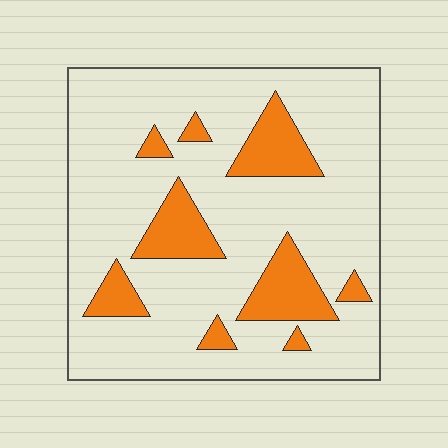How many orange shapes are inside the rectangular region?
9.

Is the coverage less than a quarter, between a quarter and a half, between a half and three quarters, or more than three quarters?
Less than a quarter.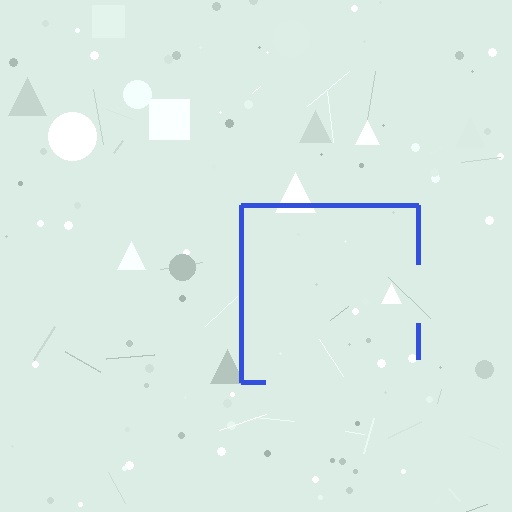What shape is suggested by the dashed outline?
The dashed outline suggests a square.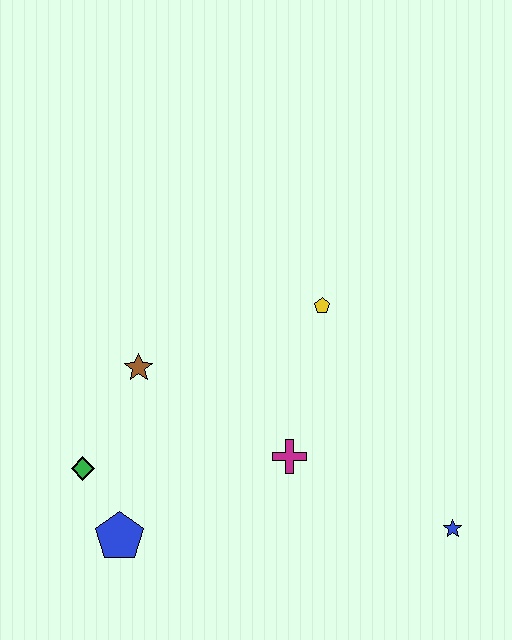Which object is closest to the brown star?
The green diamond is closest to the brown star.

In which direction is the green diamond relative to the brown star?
The green diamond is below the brown star.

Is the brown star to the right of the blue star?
No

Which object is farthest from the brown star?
The blue star is farthest from the brown star.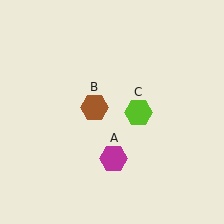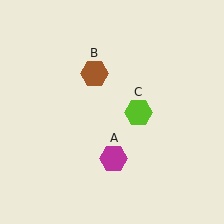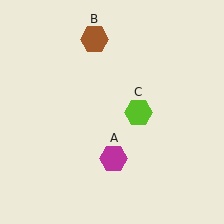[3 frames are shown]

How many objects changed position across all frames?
1 object changed position: brown hexagon (object B).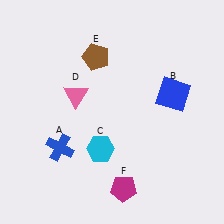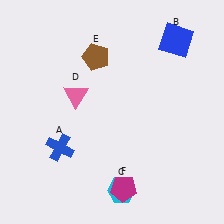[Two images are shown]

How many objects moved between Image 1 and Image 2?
2 objects moved between the two images.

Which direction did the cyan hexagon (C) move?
The cyan hexagon (C) moved down.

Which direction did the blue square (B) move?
The blue square (B) moved up.